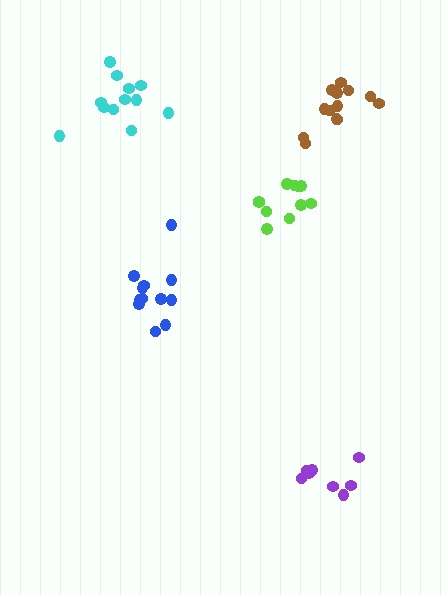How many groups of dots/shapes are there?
There are 5 groups.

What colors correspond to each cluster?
The clusters are colored: purple, blue, cyan, lime, brown.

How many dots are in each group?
Group 1: 8 dots, Group 2: 12 dots, Group 3: 12 dots, Group 4: 11 dots, Group 5: 13 dots (56 total).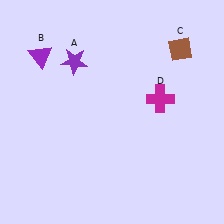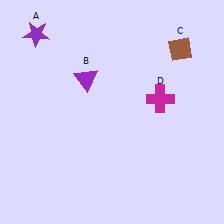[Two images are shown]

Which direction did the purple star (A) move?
The purple star (A) moved left.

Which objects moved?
The objects that moved are: the purple star (A), the purple triangle (B).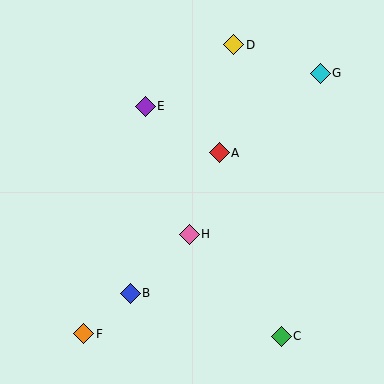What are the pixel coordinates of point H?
Point H is at (189, 234).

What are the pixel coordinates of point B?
Point B is at (130, 293).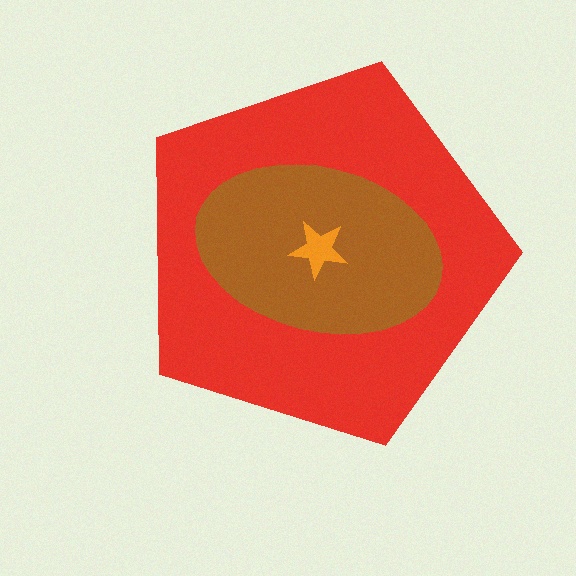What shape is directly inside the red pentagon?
The brown ellipse.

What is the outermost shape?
The red pentagon.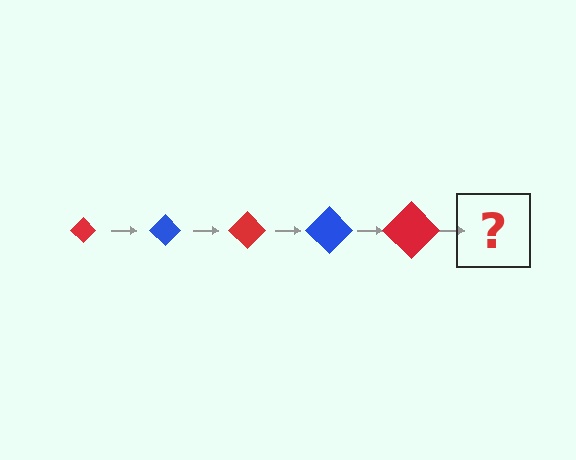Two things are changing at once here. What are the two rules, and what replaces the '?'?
The two rules are that the diamond grows larger each step and the color cycles through red and blue. The '?' should be a blue diamond, larger than the previous one.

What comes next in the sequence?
The next element should be a blue diamond, larger than the previous one.